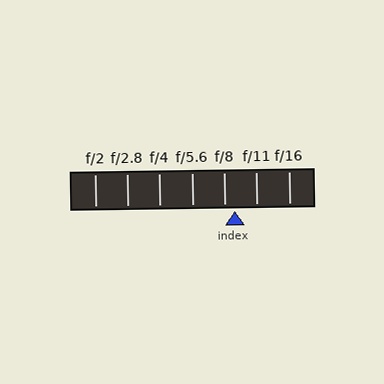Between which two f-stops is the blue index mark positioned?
The index mark is between f/8 and f/11.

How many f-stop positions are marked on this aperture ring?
There are 7 f-stop positions marked.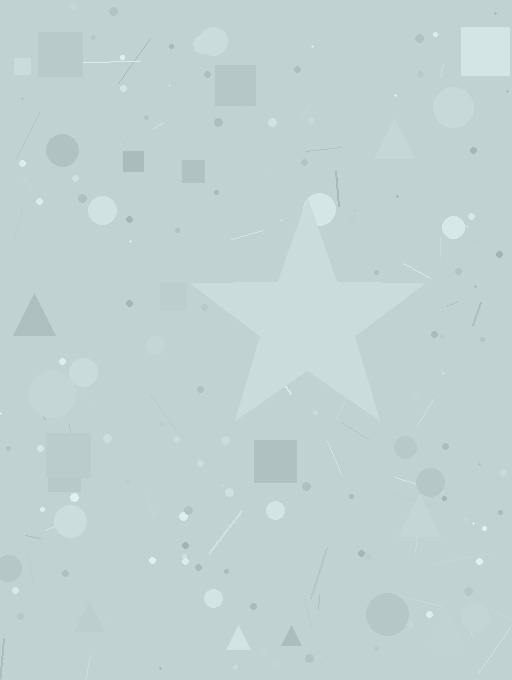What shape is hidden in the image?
A star is hidden in the image.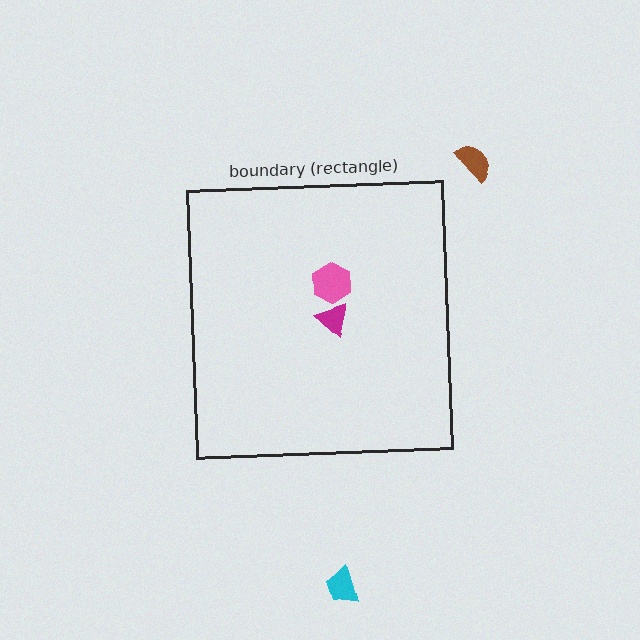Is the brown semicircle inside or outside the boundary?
Outside.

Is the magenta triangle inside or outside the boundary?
Inside.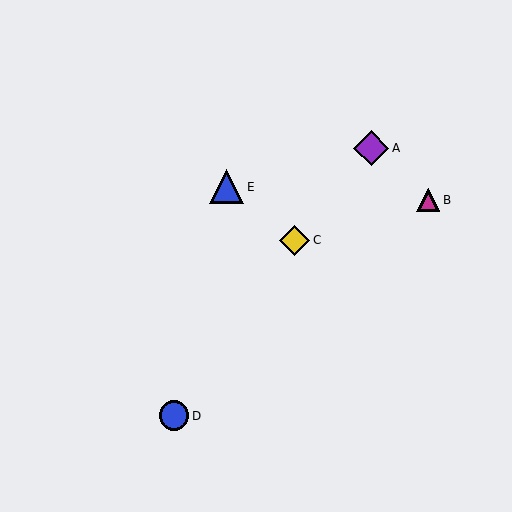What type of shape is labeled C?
Shape C is a yellow diamond.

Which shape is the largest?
The purple diamond (labeled A) is the largest.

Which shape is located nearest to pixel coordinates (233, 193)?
The blue triangle (labeled E) at (227, 187) is nearest to that location.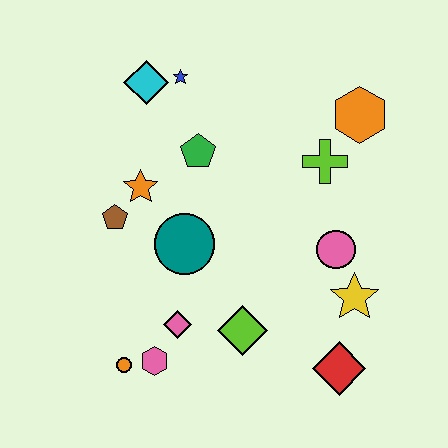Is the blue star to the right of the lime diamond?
No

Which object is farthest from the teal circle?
The orange hexagon is farthest from the teal circle.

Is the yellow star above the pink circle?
No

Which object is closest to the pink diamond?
The pink hexagon is closest to the pink diamond.